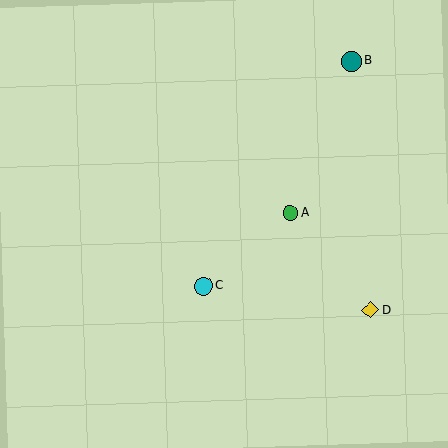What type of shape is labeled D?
Shape D is a yellow diamond.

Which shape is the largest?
The teal circle (labeled B) is the largest.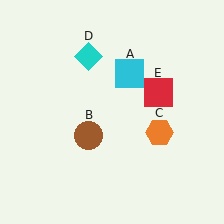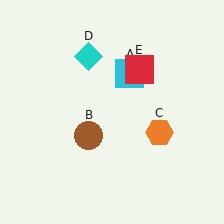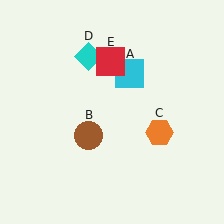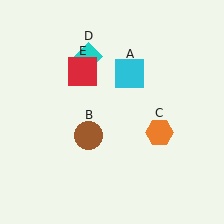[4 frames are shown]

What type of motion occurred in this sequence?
The red square (object E) rotated counterclockwise around the center of the scene.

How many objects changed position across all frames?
1 object changed position: red square (object E).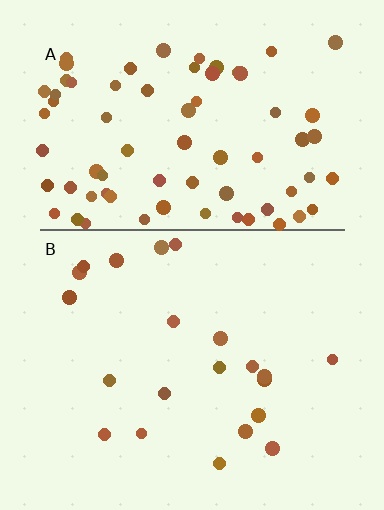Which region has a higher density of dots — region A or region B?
A (the top).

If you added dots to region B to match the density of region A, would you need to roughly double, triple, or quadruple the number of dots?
Approximately triple.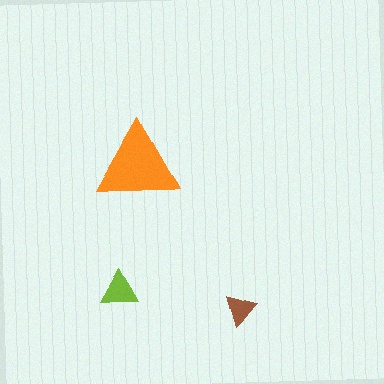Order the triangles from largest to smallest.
the orange one, the lime one, the brown one.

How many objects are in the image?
There are 3 objects in the image.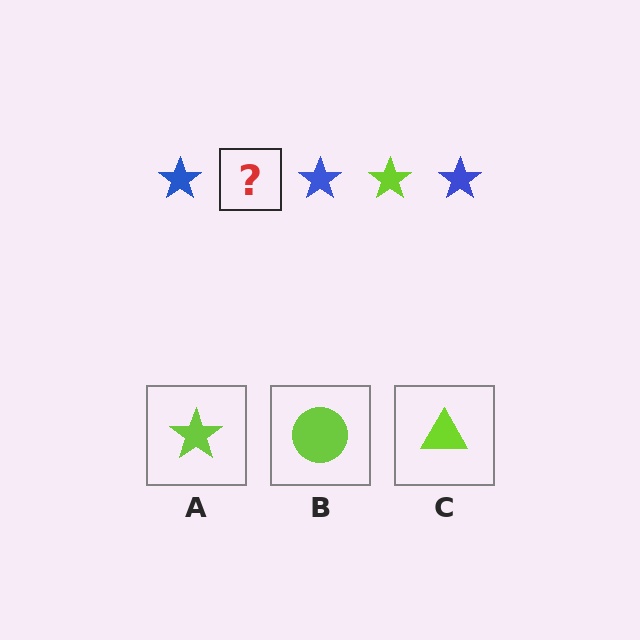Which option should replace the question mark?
Option A.